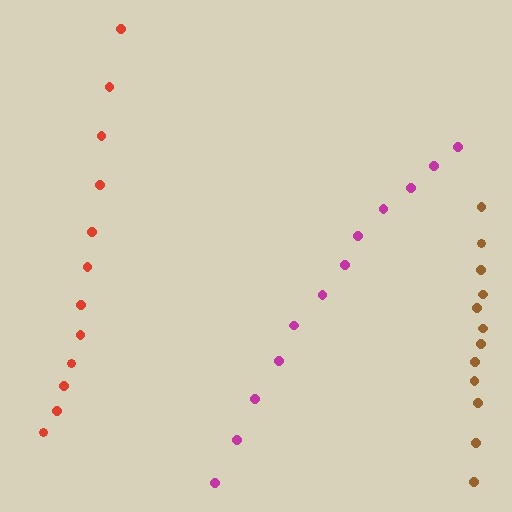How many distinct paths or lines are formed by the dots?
There are 3 distinct paths.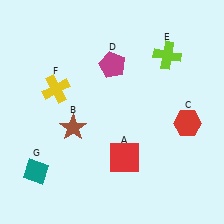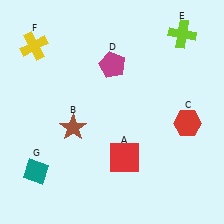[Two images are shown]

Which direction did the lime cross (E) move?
The lime cross (E) moved up.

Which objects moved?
The objects that moved are: the lime cross (E), the yellow cross (F).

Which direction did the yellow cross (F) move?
The yellow cross (F) moved up.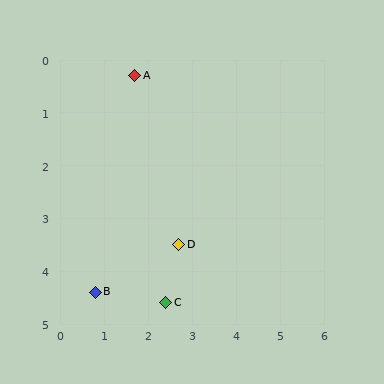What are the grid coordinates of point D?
Point D is at approximately (2.7, 3.5).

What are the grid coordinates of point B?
Point B is at approximately (0.8, 4.4).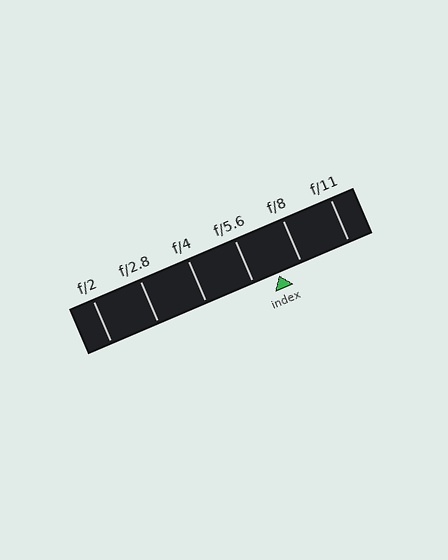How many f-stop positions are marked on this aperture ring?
There are 6 f-stop positions marked.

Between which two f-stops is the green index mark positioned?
The index mark is between f/5.6 and f/8.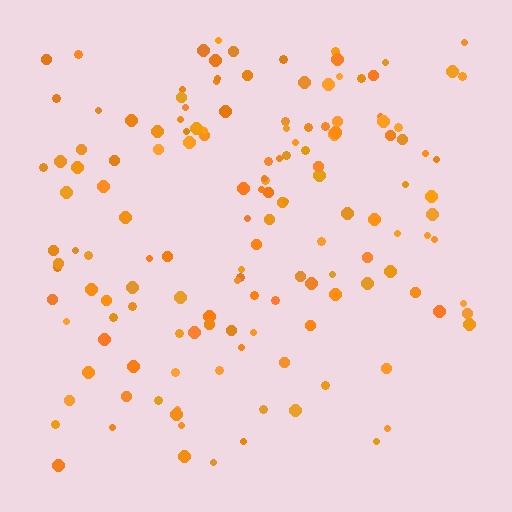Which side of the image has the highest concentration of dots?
The top.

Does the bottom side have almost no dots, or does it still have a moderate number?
Still a moderate number, just noticeably fewer than the top.